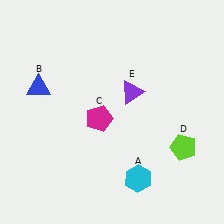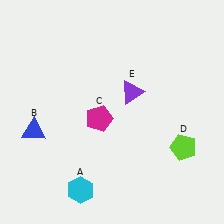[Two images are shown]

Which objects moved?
The objects that moved are: the cyan hexagon (A), the blue triangle (B).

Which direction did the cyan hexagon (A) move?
The cyan hexagon (A) moved left.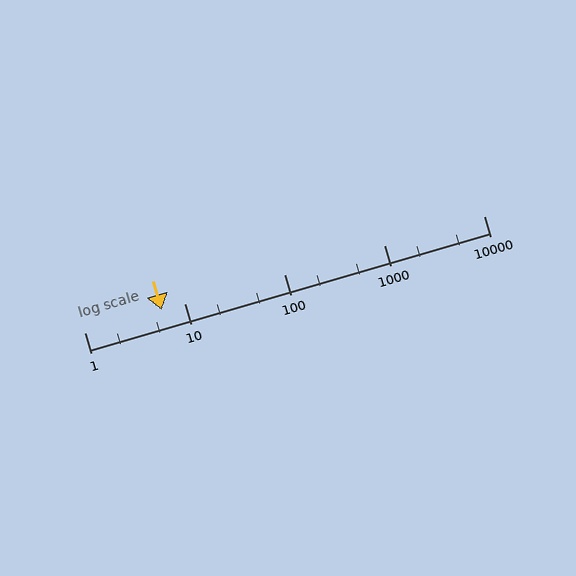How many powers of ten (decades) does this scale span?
The scale spans 4 decades, from 1 to 10000.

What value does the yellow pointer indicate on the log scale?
The pointer indicates approximately 5.9.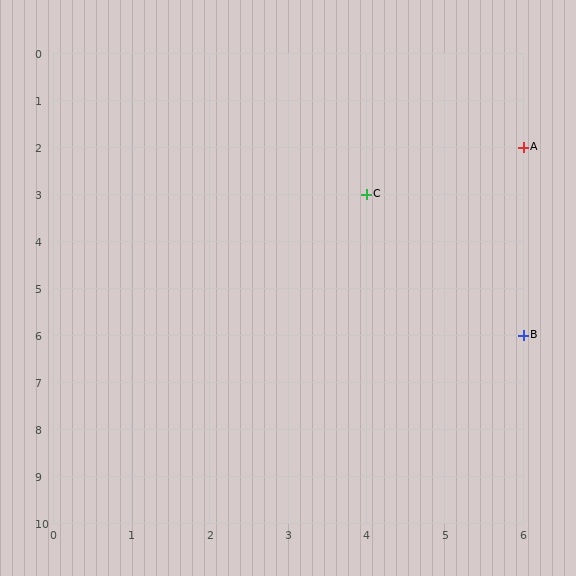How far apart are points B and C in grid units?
Points B and C are 2 columns and 3 rows apart (about 3.6 grid units diagonally).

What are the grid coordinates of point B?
Point B is at grid coordinates (6, 6).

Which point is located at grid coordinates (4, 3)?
Point C is at (4, 3).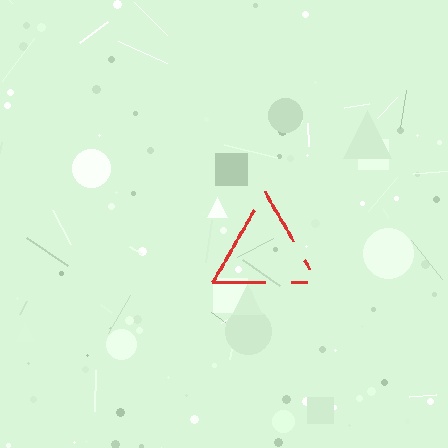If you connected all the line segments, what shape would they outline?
They would outline a triangle.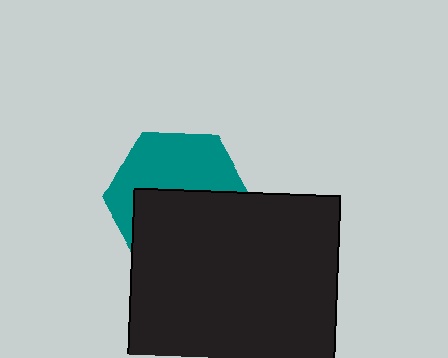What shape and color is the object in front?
The object in front is a black square.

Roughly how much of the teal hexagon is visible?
About half of it is visible (roughly 48%).